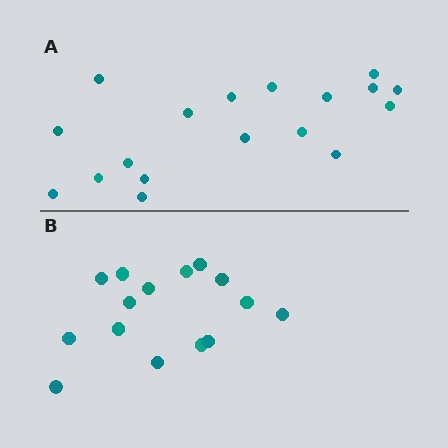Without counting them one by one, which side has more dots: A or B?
Region A (the top region) has more dots.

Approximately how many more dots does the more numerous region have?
Region A has just a few more — roughly 2 or 3 more dots than region B.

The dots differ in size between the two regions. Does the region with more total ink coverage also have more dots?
No. Region B has more total ink coverage because its dots are larger, but region A actually contains more individual dots. Total area can be misleading — the number of items is what matters here.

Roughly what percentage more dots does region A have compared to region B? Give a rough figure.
About 20% more.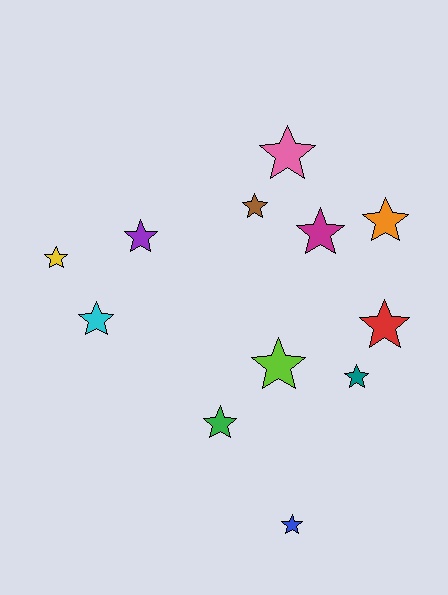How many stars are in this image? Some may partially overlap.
There are 12 stars.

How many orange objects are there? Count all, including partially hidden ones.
There is 1 orange object.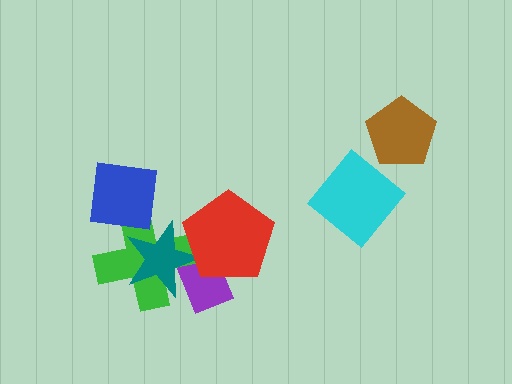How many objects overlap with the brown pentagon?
0 objects overlap with the brown pentagon.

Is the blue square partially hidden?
No, no other shape covers it.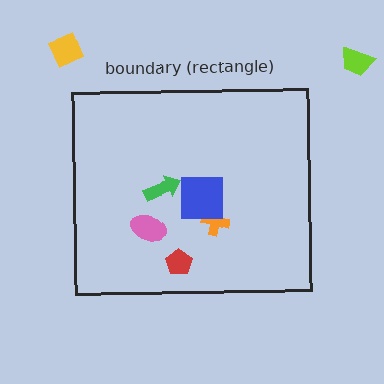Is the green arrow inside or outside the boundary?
Inside.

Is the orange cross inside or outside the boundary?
Inside.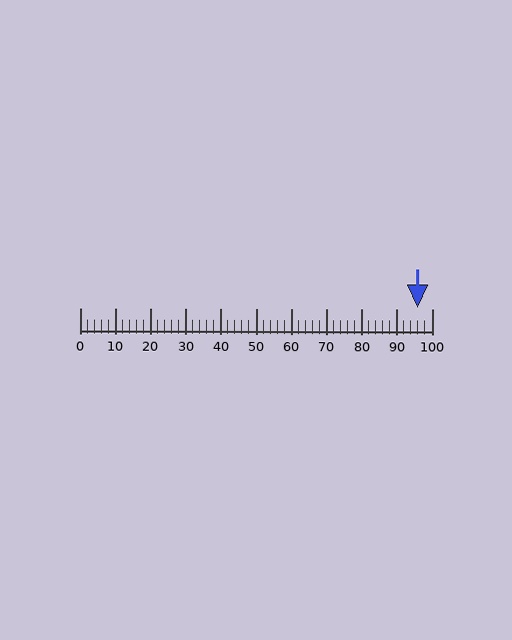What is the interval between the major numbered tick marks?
The major tick marks are spaced 10 units apart.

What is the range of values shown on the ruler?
The ruler shows values from 0 to 100.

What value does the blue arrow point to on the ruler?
The blue arrow points to approximately 96.